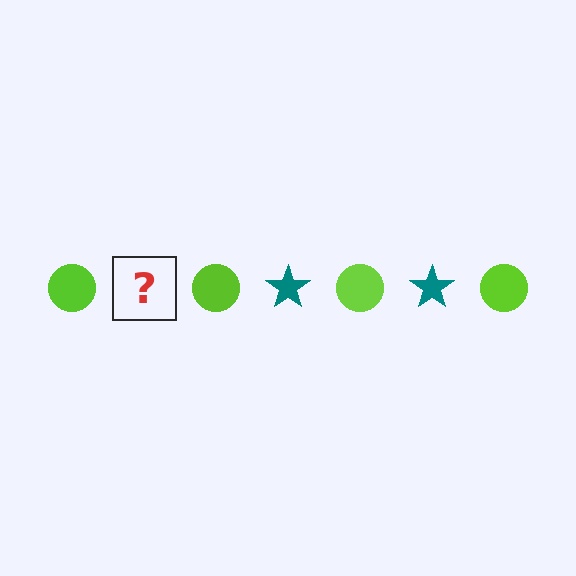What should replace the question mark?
The question mark should be replaced with a teal star.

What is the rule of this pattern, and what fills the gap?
The rule is that the pattern alternates between lime circle and teal star. The gap should be filled with a teal star.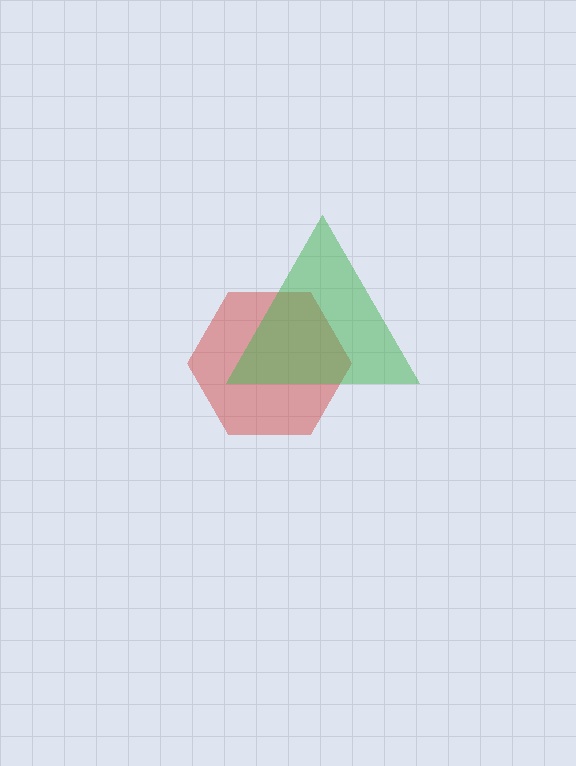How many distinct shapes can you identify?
There are 2 distinct shapes: a red hexagon, a green triangle.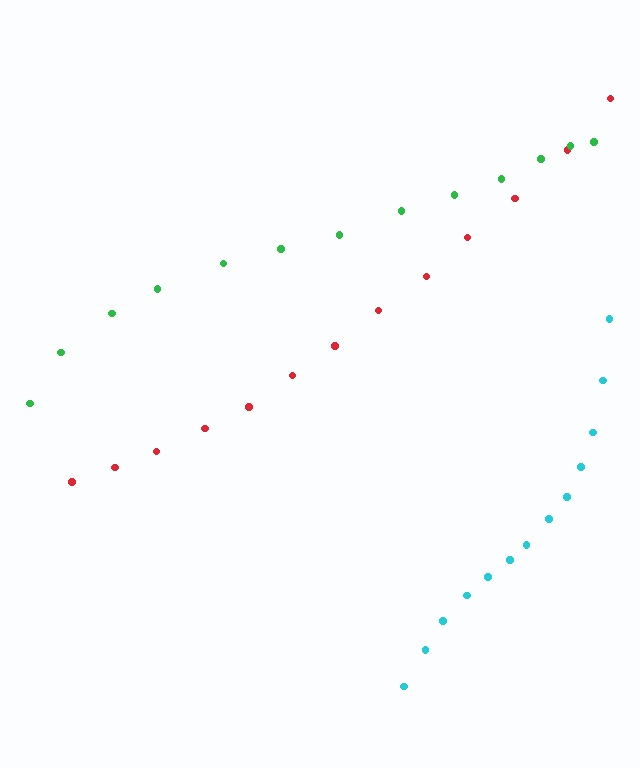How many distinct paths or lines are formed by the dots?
There are 3 distinct paths.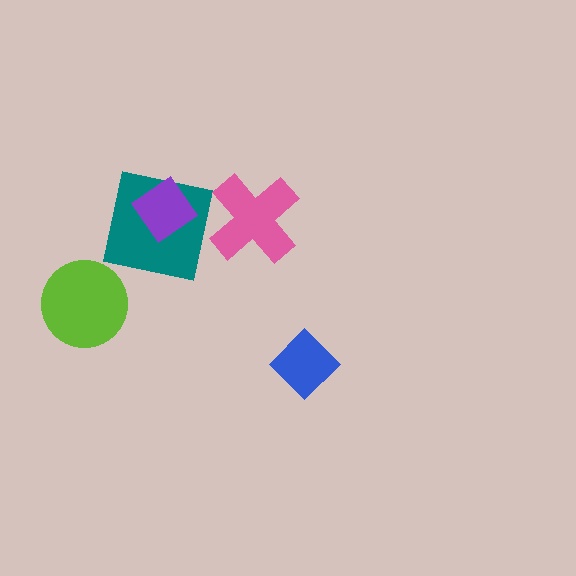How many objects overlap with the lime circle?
0 objects overlap with the lime circle.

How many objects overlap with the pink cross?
0 objects overlap with the pink cross.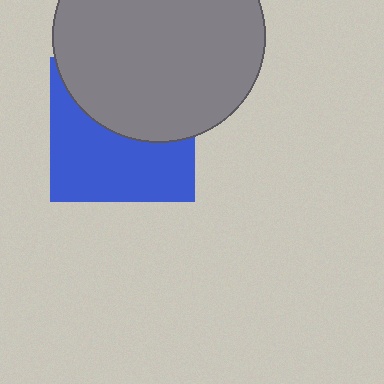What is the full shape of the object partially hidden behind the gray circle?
The partially hidden object is a blue square.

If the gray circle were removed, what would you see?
You would see the complete blue square.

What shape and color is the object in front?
The object in front is a gray circle.